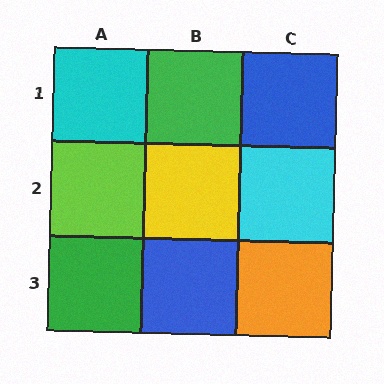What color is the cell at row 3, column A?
Green.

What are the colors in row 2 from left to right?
Lime, yellow, cyan.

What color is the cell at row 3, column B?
Blue.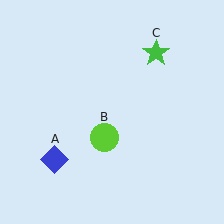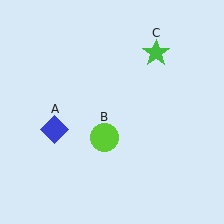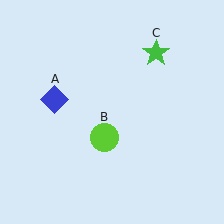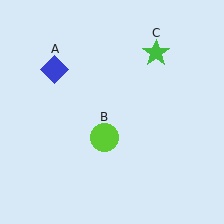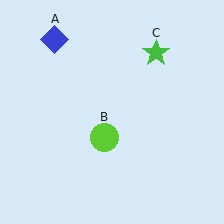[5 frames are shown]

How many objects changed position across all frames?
1 object changed position: blue diamond (object A).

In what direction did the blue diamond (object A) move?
The blue diamond (object A) moved up.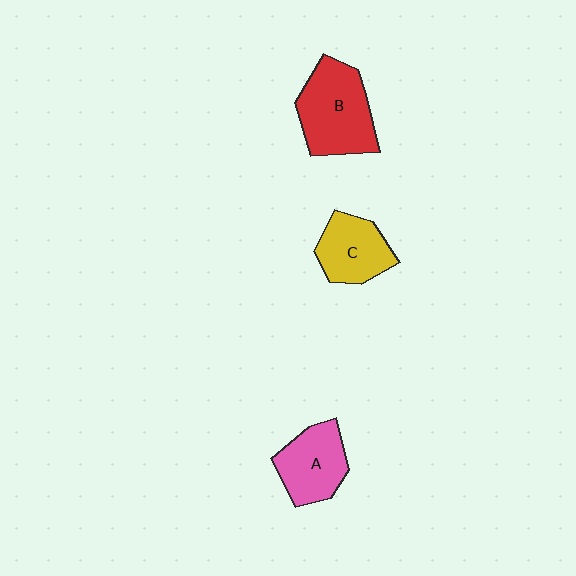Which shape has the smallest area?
Shape C (yellow).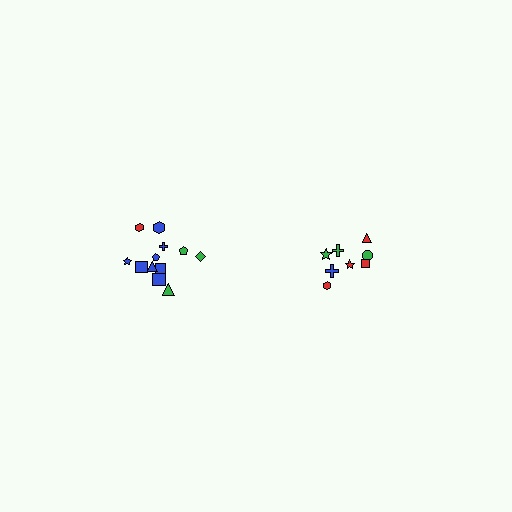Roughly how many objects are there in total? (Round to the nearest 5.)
Roughly 20 objects in total.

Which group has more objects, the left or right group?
The left group.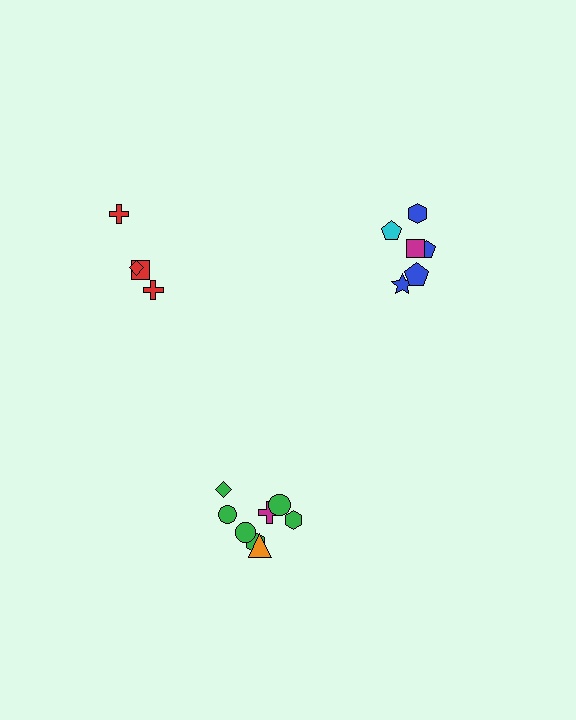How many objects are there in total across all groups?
There are 18 objects.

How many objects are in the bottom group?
There are 8 objects.